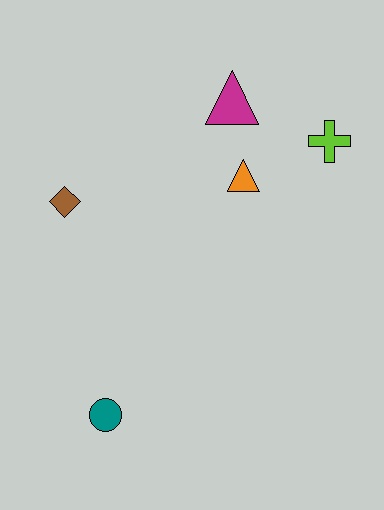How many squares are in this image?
There are no squares.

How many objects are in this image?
There are 5 objects.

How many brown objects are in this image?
There is 1 brown object.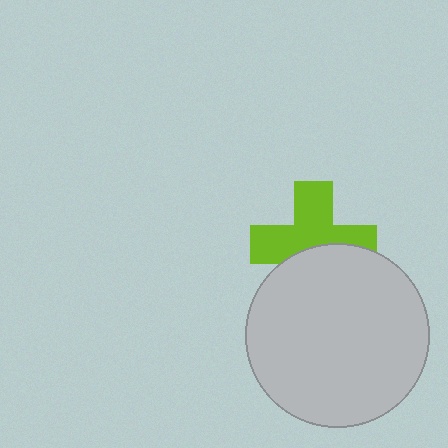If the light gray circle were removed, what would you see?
You would see the complete lime cross.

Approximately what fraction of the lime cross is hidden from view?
Roughly 39% of the lime cross is hidden behind the light gray circle.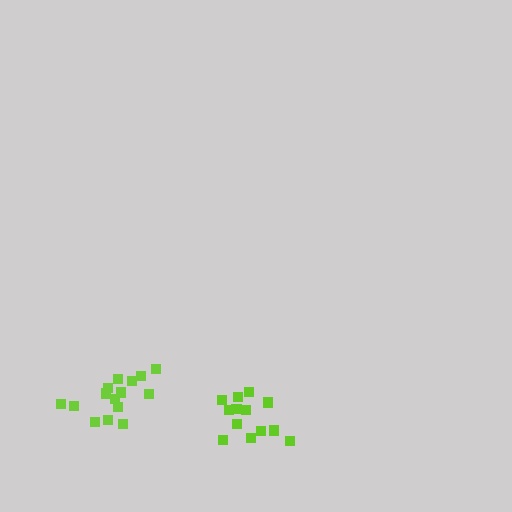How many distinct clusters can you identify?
There are 2 distinct clusters.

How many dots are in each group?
Group 1: 15 dots, Group 2: 13 dots (28 total).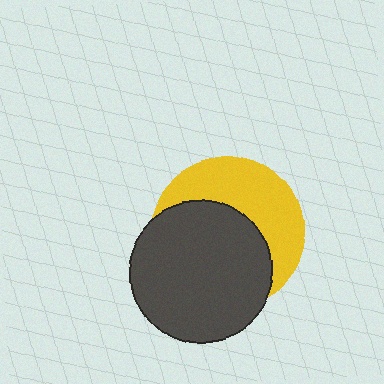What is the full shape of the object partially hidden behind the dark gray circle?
The partially hidden object is a yellow circle.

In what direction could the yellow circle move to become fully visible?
The yellow circle could move toward the upper-right. That would shift it out from behind the dark gray circle entirely.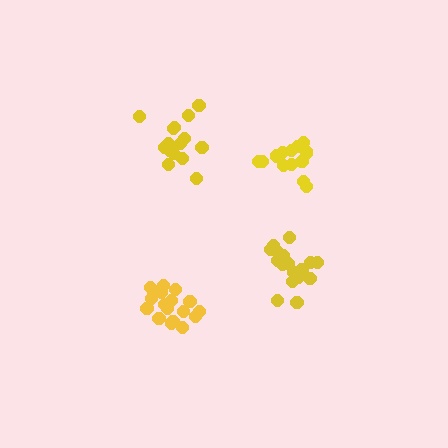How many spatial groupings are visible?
There are 4 spatial groupings.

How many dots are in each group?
Group 1: 15 dots, Group 2: 17 dots, Group 3: 19 dots, Group 4: 19 dots (70 total).